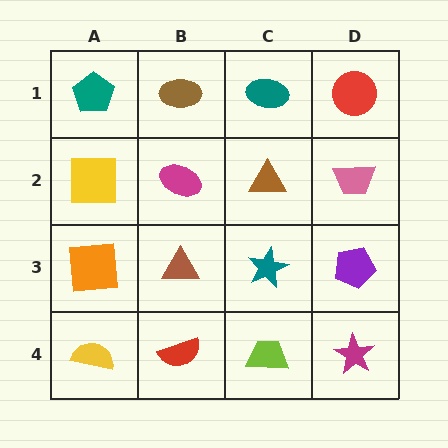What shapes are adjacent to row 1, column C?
A brown triangle (row 2, column C), a brown ellipse (row 1, column B), a red circle (row 1, column D).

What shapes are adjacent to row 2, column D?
A red circle (row 1, column D), a purple pentagon (row 3, column D), a brown triangle (row 2, column C).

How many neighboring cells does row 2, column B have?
4.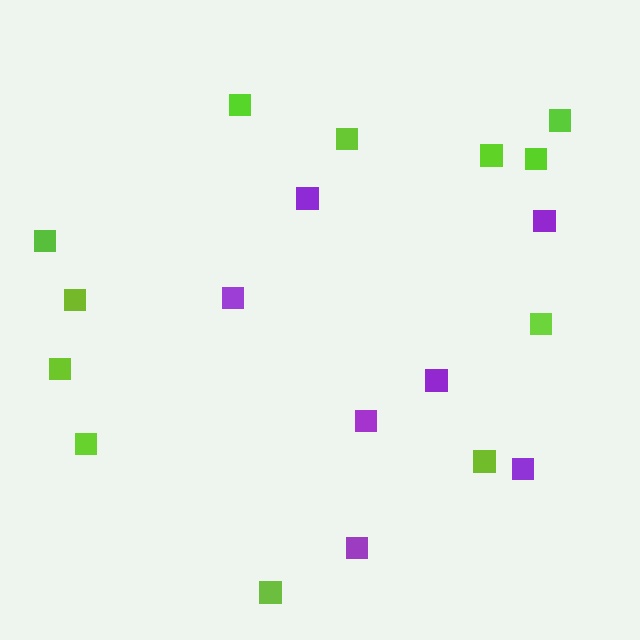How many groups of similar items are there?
There are 2 groups: one group of purple squares (7) and one group of lime squares (12).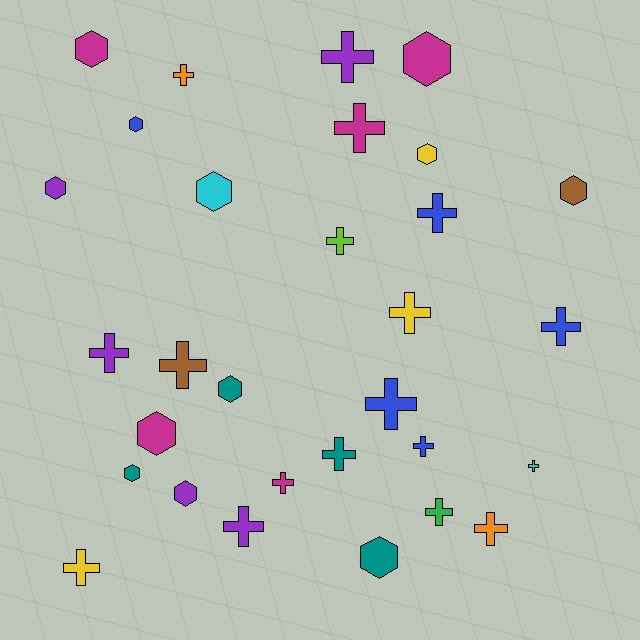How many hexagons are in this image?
There are 12 hexagons.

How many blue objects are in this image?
There are 5 blue objects.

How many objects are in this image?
There are 30 objects.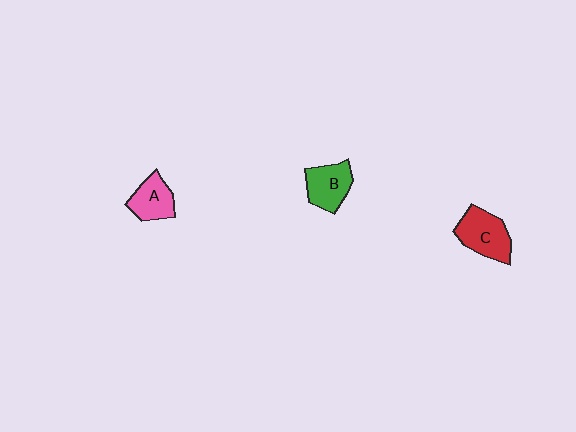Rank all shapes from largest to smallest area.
From largest to smallest: C (red), B (green), A (pink).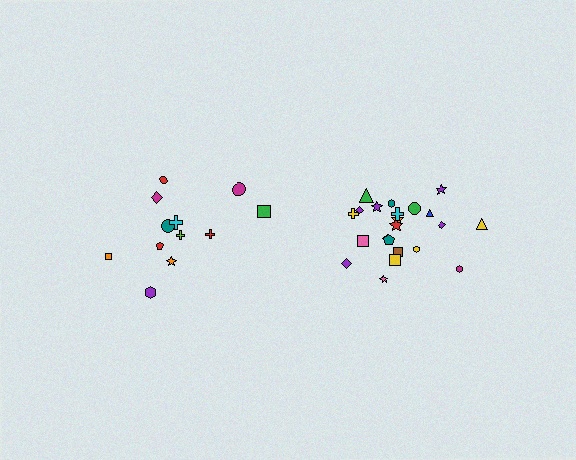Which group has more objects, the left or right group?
The right group.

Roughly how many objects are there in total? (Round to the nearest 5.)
Roughly 35 objects in total.